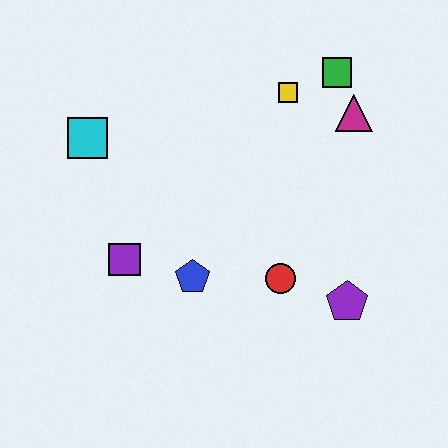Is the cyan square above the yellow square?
No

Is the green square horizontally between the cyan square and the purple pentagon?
Yes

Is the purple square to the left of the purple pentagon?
Yes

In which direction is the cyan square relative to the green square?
The cyan square is to the left of the green square.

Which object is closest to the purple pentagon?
The red circle is closest to the purple pentagon.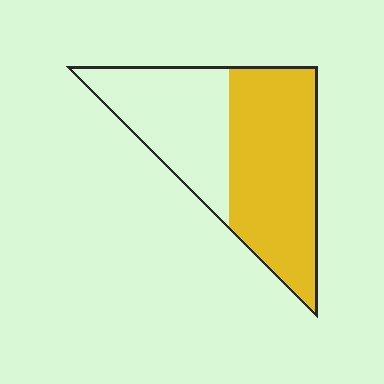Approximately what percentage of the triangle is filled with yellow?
Approximately 60%.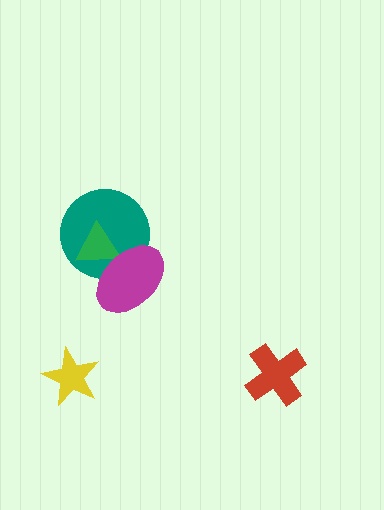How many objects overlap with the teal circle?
2 objects overlap with the teal circle.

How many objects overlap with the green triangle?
2 objects overlap with the green triangle.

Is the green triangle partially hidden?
Yes, it is partially covered by another shape.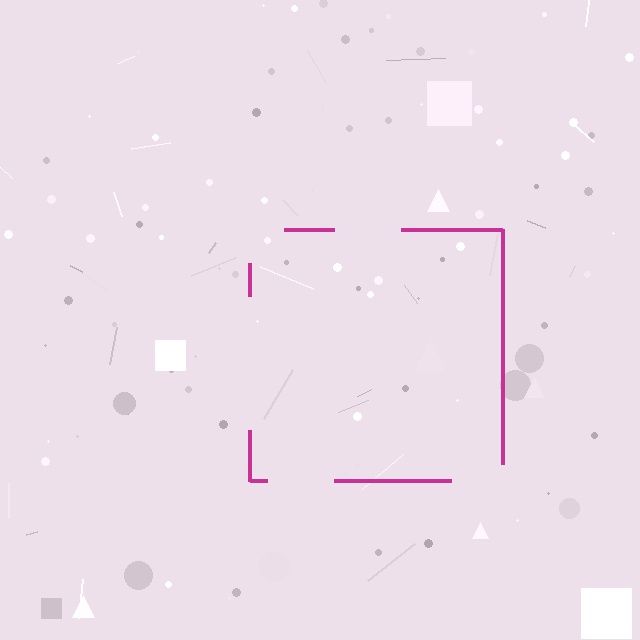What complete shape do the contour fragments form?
The contour fragments form a square.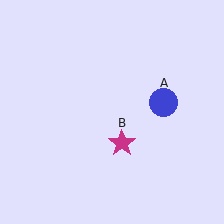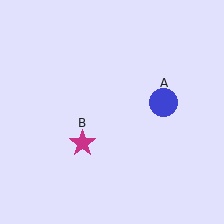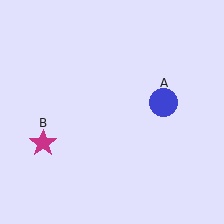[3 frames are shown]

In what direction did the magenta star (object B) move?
The magenta star (object B) moved left.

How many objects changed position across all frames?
1 object changed position: magenta star (object B).